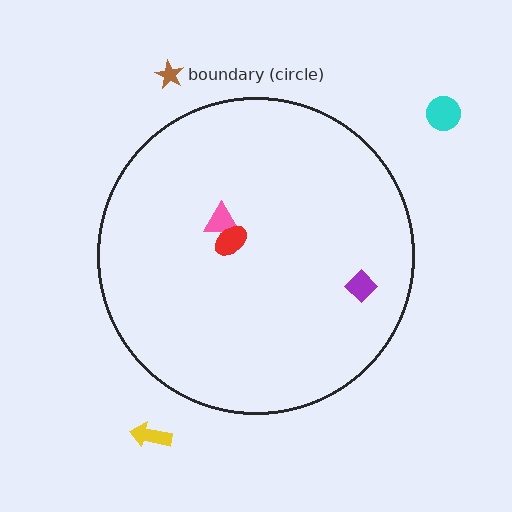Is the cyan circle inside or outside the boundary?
Outside.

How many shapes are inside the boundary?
3 inside, 3 outside.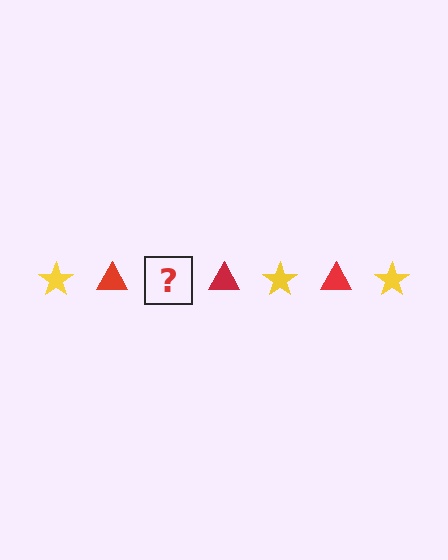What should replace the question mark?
The question mark should be replaced with a yellow star.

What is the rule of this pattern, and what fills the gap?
The rule is that the pattern alternates between yellow star and red triangle. The gap should be filled with a yellow star.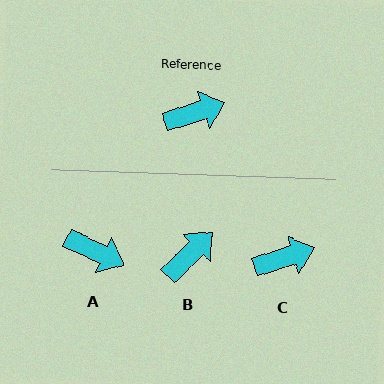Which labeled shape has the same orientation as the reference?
C.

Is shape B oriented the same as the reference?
No, it is off by about 27 degrees.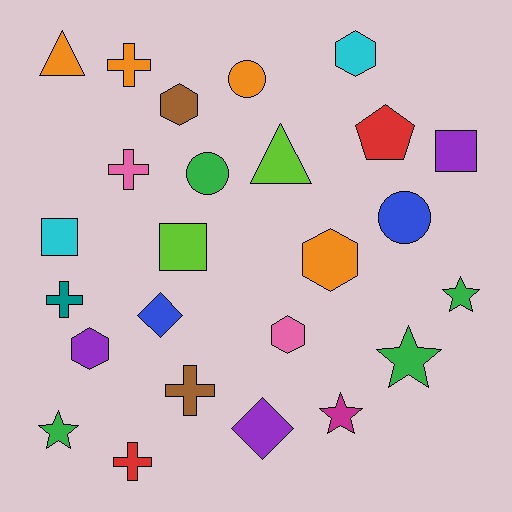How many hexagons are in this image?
There are 5 hexagons.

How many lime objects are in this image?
There are 2 lime objects.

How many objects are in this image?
There are 25 objects.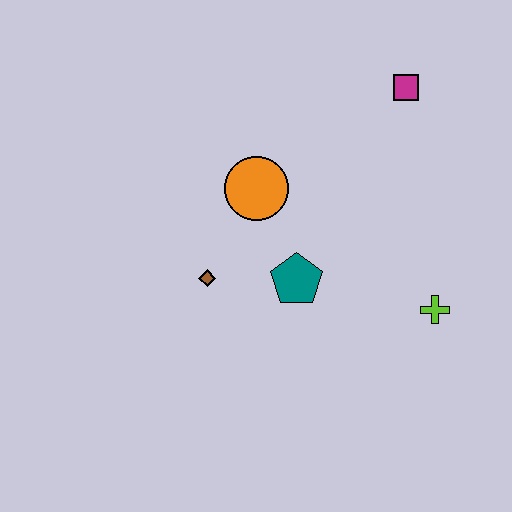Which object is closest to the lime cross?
The teal pentagon is closest to the lime cross.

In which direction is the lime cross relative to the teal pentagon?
The lime cross is to the right of the teal pentagon.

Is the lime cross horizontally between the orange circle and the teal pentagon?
No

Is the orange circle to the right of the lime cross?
No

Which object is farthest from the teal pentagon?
The magenta square is farthest from the teal pentagon.